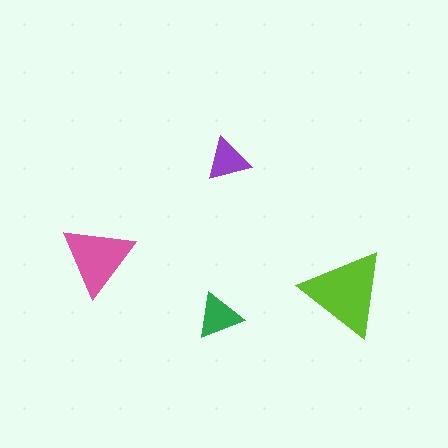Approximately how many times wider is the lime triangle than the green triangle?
About 2 times wider.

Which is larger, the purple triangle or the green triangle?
The green one.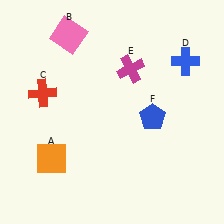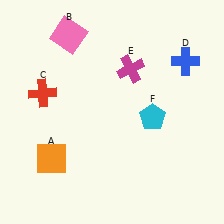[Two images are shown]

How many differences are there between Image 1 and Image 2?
There is 1 difference between the two images.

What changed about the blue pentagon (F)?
In Image 1, F is blue. In Image 2, it changed to cyan.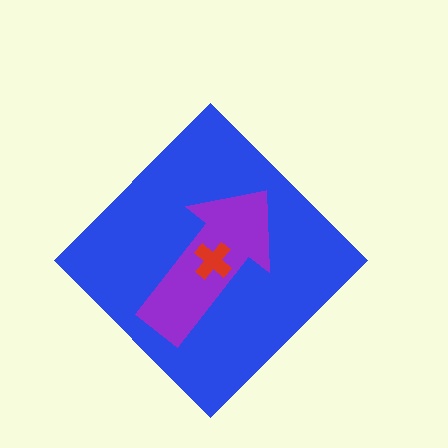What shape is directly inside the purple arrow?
The red cross.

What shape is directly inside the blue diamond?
The purple arrow.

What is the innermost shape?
The red cross.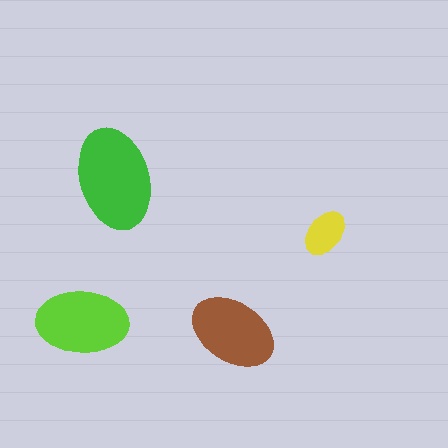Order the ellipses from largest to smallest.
the green one, the lime one, the brown one, the yellow one.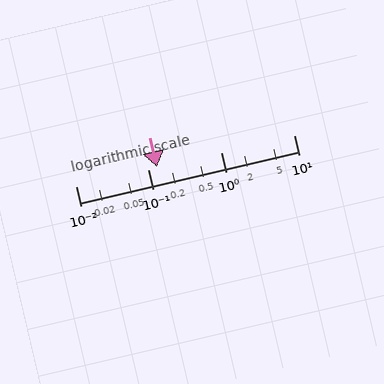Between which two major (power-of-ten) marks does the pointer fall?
The pointer is between 0.1 and 1.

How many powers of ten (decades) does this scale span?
The scale spans 3 decades, from 0.01 to 10.